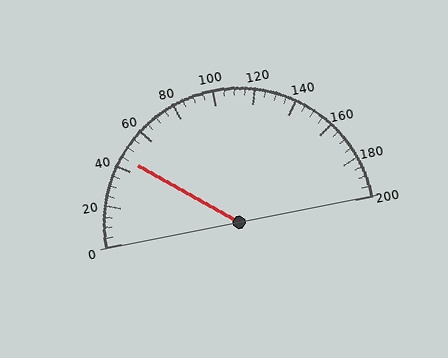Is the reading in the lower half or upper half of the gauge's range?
The reading is in the lower half of the range (0 to 200).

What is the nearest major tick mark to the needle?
The nearest major tick mark is 40.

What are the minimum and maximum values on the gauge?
The gauge ranges from 0 to 200.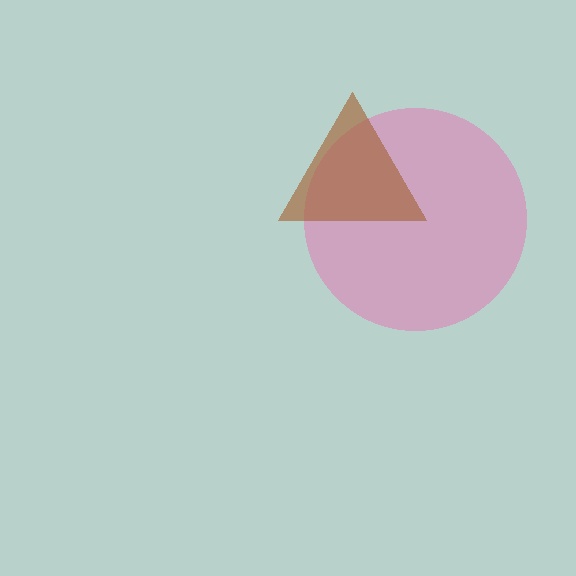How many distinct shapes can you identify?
There are 2 distinct shapes: a pink circle, a brown triangle.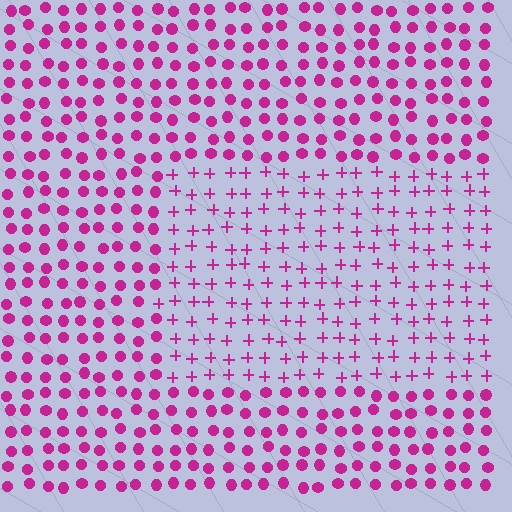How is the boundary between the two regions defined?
The boundary is defined by a change in element shape: plus signs inside vs. circles outside. All elements share the same color and spacing.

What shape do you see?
I see a rectangle.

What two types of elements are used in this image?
The image uses plus signs inside the rectangle region and circles outside it.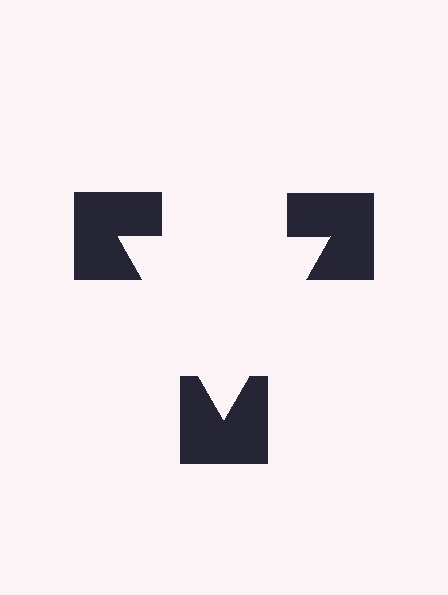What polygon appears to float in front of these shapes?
An illusory triangle — its edges are inferred from the aligned wedge cuts in the notched squares, not physically drawn.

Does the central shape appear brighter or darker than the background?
It typically appears slightly brighter than the background, even though no actual brightness change is drawn.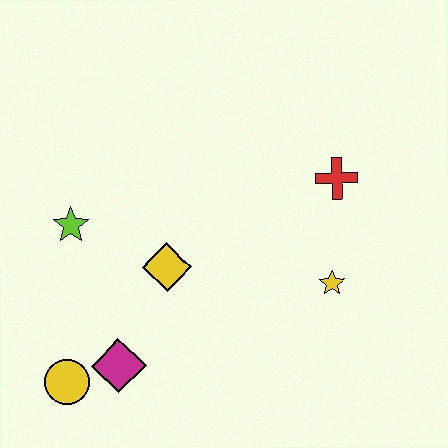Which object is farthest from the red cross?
The yellow circle is farthest from the red cross.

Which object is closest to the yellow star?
The red cross is closest to the yellow star.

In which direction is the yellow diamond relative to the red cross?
The yellow diamond is to the left of the red cross.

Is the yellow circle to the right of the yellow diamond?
No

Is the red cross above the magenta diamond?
Yes